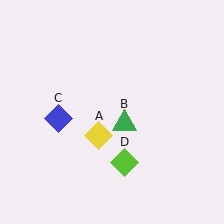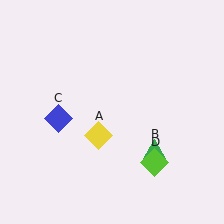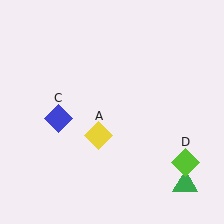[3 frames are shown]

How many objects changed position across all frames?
2 objects changed position: green triangle (object B), lime diamond (object D).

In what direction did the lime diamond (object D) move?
The lime diamond (object D) moved right.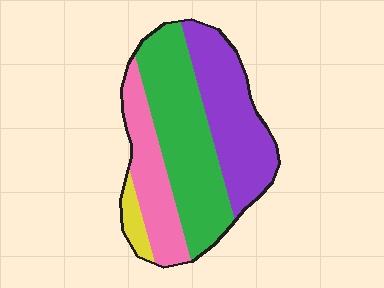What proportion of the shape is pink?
Pink takes up about one fifth (1/5) of the shape.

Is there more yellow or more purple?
Purple.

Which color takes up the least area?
Yellow, at roughly 5%.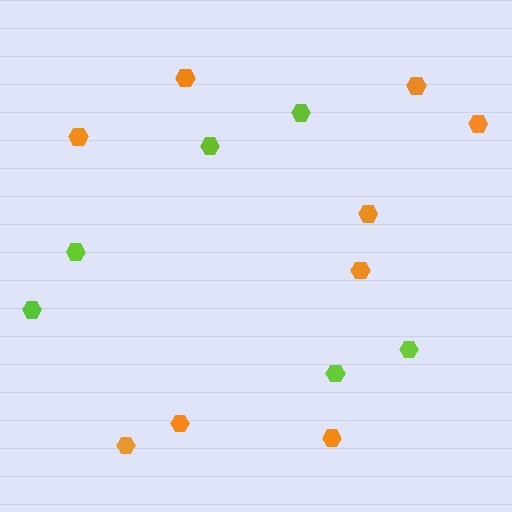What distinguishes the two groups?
There are 2 groups: one group of lime hexagons (6) and one group of orange hexagons (9).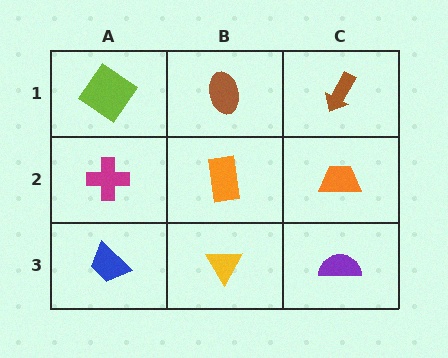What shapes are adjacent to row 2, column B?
A brown ellipse (row 1, column B), a yellow triangle (row 3, column B), a magenta cross (row 2, column A), an orange trapezoid (row 2, column C).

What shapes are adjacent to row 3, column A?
A magenta cross (row 2, column A), a yellow triangle (row 3, column B).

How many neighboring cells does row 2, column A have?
3.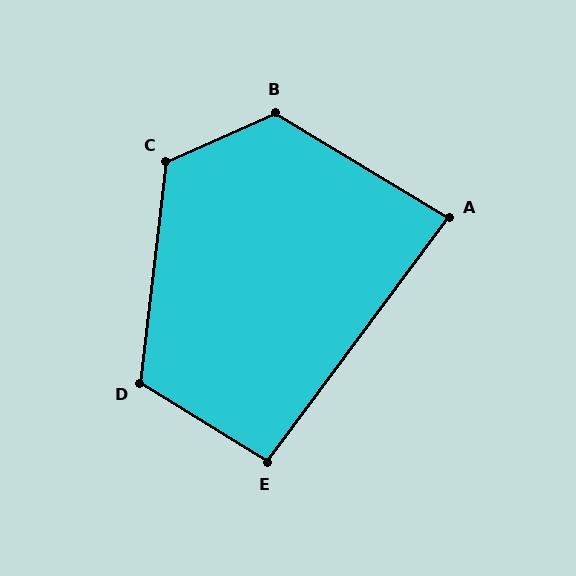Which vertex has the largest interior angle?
B, at approximately 125 degrees.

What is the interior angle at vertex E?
Approximately 95 degrees (approximately right).